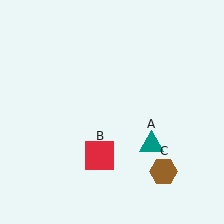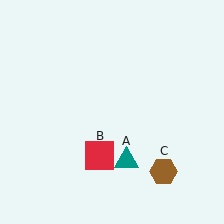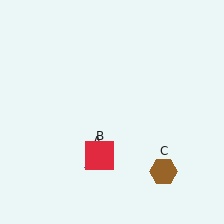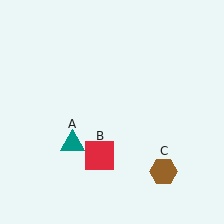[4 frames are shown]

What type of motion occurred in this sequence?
The teal triangle (object A) rotated clockwise around the center of the scene.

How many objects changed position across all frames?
1 object changed position: teal triangle (object A).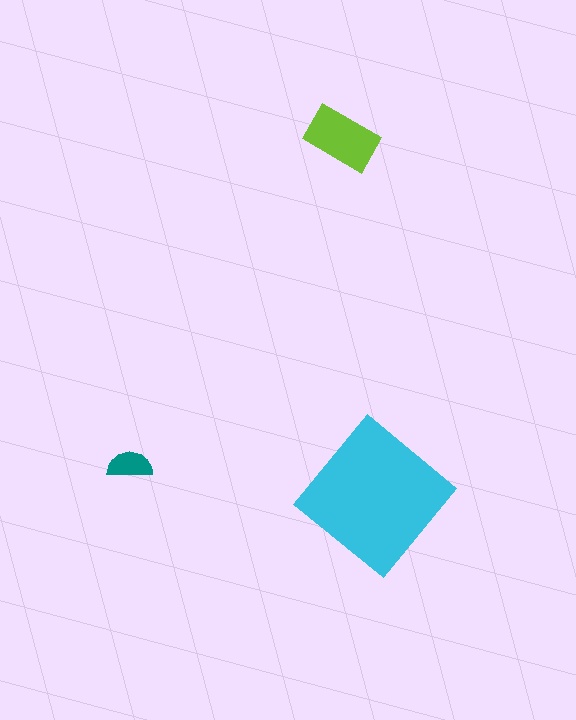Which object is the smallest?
The teal semicircle.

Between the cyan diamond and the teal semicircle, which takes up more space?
The cyan diamond.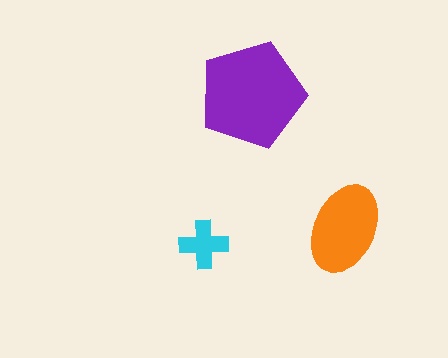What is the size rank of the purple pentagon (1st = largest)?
1st.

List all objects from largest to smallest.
The purple pentagon, the orange ellipse, the cyan cross.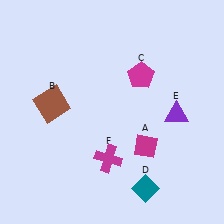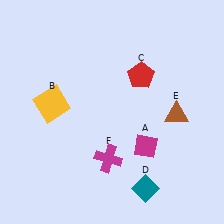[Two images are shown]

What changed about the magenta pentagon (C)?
In Image 1, C is magenta. In Image 2, it changed to red.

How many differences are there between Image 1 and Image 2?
There are 3 differences between the two images.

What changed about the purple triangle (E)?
In Image 1, E is purple. In Image 2, it changed to brown.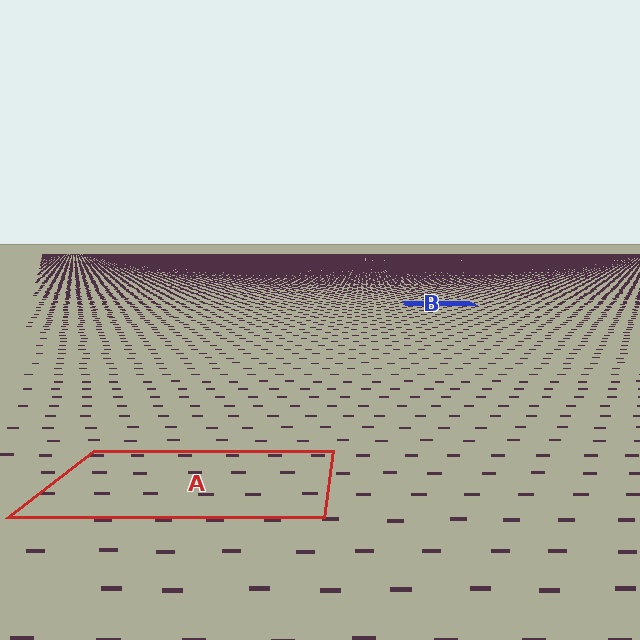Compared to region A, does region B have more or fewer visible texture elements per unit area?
Region B has more texture elements per unit area — they are packed more densely because it is farther away.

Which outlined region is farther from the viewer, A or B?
Region B is farther from the viewer — the texture elements inside it appear smaller and more densely packed.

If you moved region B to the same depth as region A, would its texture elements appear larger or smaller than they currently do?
They would appear larger. At a closer depth, the same texture elements are projected at a bigger on-screen size.